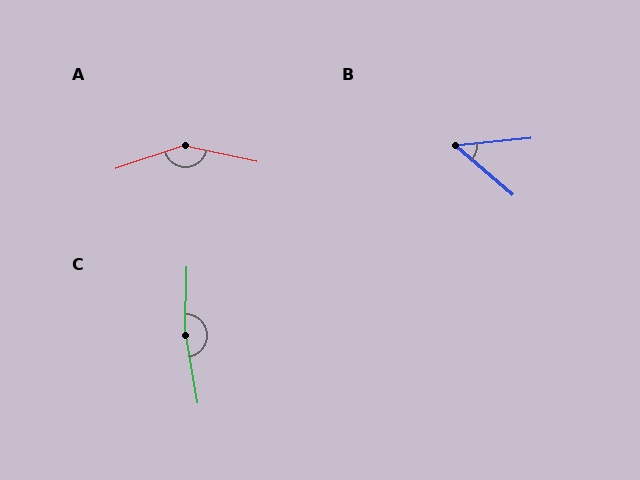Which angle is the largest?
C, at approximately 169 degrees.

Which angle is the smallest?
B, at approximately 46 degrees.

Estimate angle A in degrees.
Approximately 149 degrees.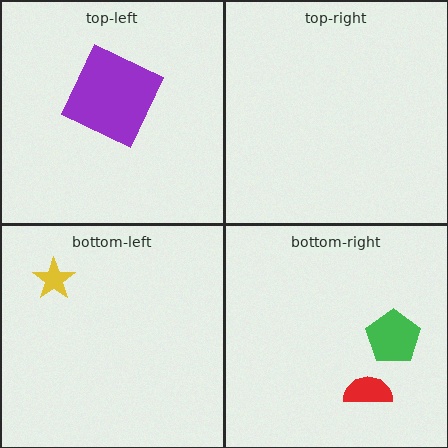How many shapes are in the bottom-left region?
1.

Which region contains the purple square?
The top-left region.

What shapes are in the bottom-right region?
The red semicircle, the green pentagon.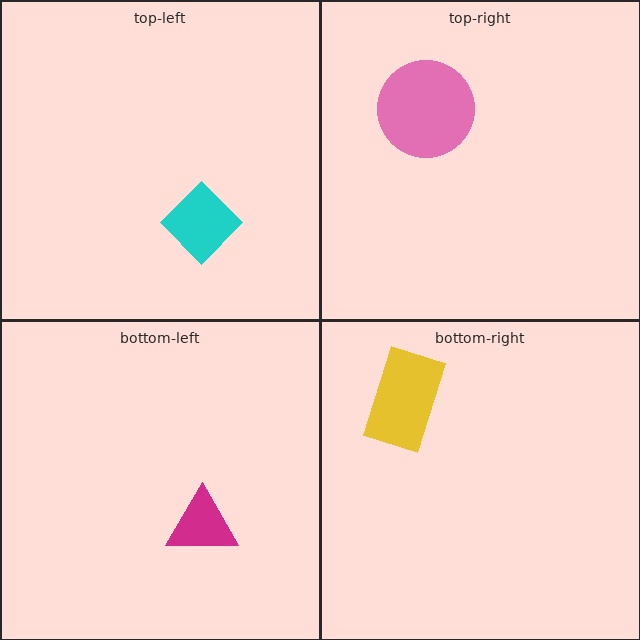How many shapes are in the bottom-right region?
1.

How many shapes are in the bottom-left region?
1.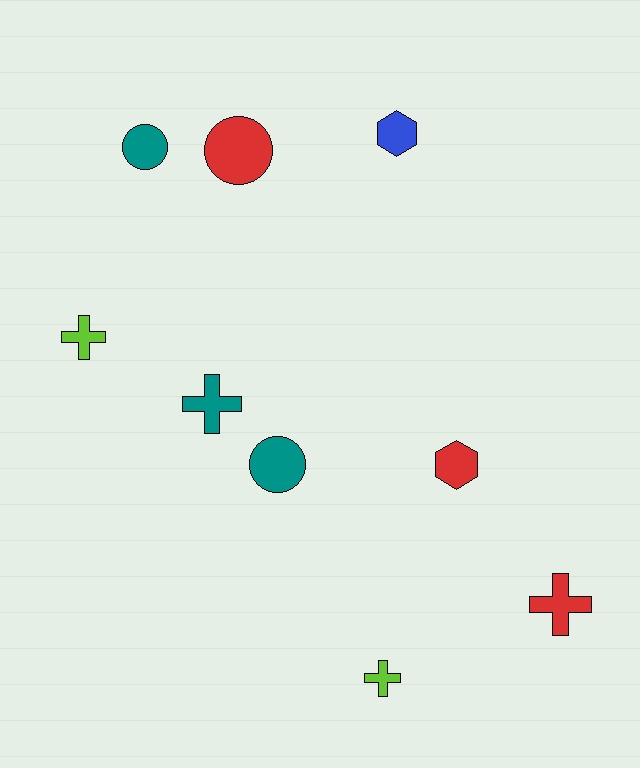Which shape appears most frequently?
Cross, with 4 objects.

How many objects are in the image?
There are 9 objects.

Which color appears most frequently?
Red, with 3 objects.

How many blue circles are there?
There are no blue circles.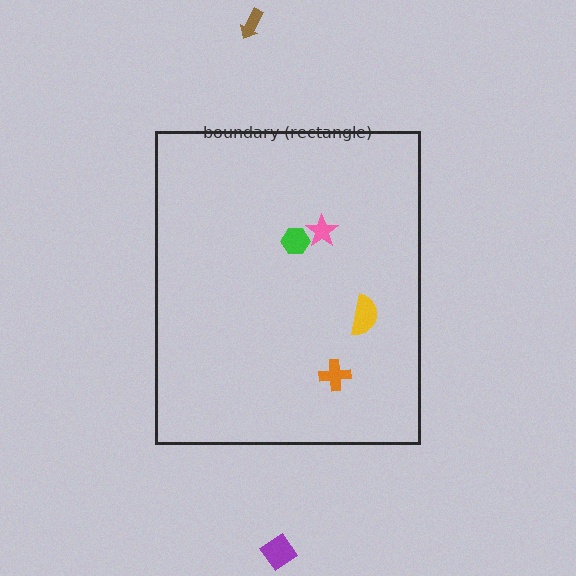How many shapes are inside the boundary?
4 inside, 2 outside.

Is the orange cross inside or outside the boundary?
Inside.